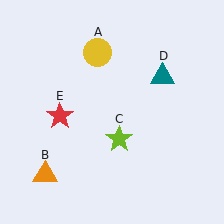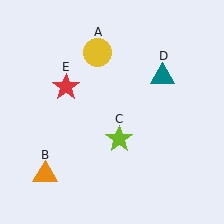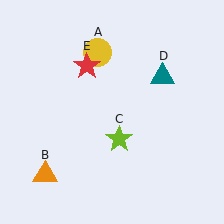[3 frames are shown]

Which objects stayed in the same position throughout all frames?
Yellow circle (object A) and orange triangle (object B) and lime star (object C) and teal triangle (object D) remained stationary.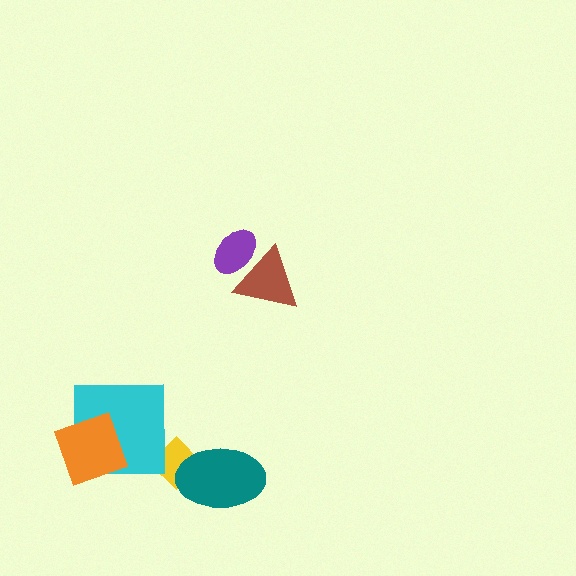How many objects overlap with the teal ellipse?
1 object overlaps with the teal ellipse.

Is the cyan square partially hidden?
Yes, it is partially covered by another shape.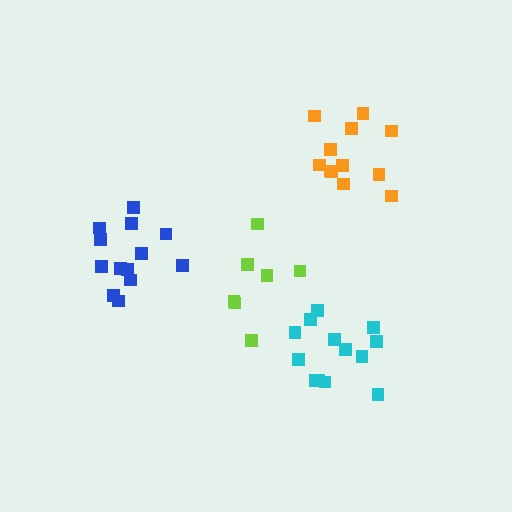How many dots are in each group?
Group 1: 7 dots, Group 2: 13 dots, Group 3: 13 dots, Group 4: 12 dots (45 total).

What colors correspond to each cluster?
The clusters are colored: lime, cyan, blue, orange.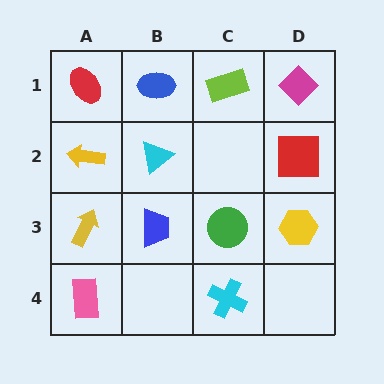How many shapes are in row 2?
3 shapes.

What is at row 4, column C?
A cyan cross.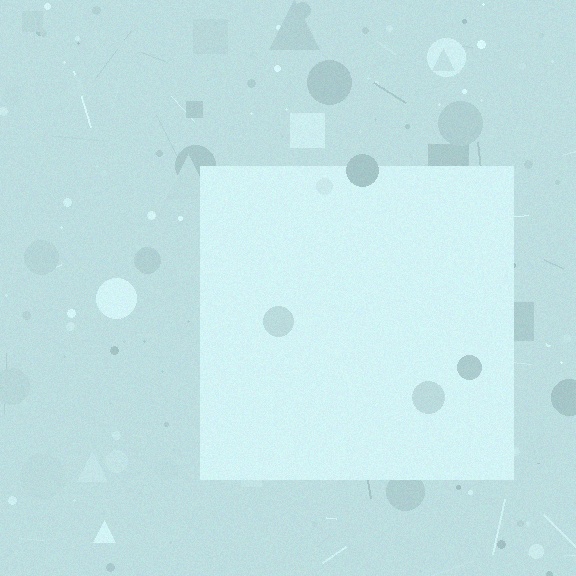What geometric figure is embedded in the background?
A square is embedded in the background.